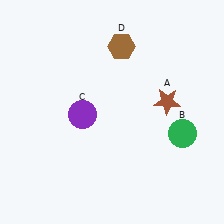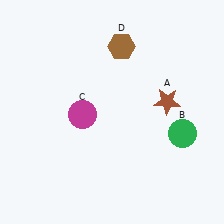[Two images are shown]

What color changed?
The circle (C) changed from purple in Image 1 to magenta in Image 2.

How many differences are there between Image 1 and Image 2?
There is 1 difference between the two images.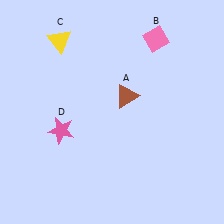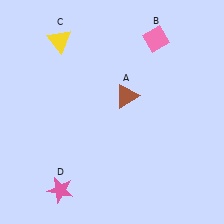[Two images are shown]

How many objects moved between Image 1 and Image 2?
1 object moved between the two images.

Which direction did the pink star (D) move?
The pink star (D) moved down.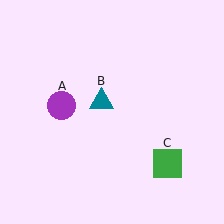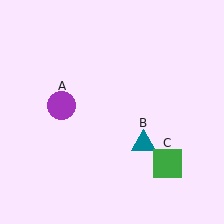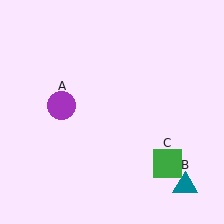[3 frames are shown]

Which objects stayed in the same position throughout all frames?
Purple circle (object A) and green square (object C) remained stationary.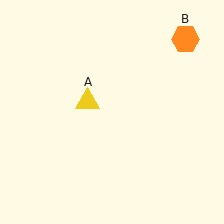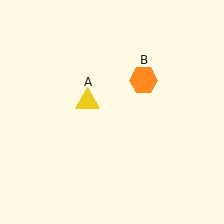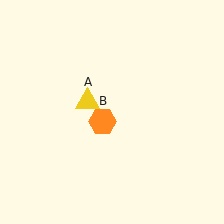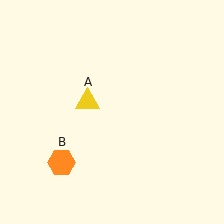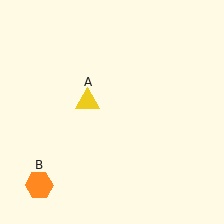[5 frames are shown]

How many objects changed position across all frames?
1 object changed position: orange hexagon (object B).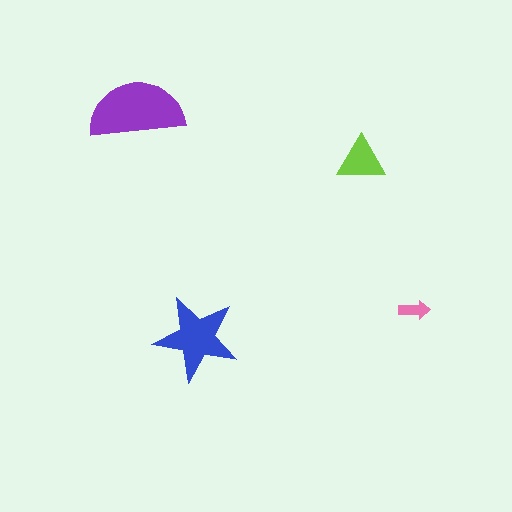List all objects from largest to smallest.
The purple semicircle, the blue star, the lime triangle, the pink arrow.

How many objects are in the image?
There are 4 objects in the image.